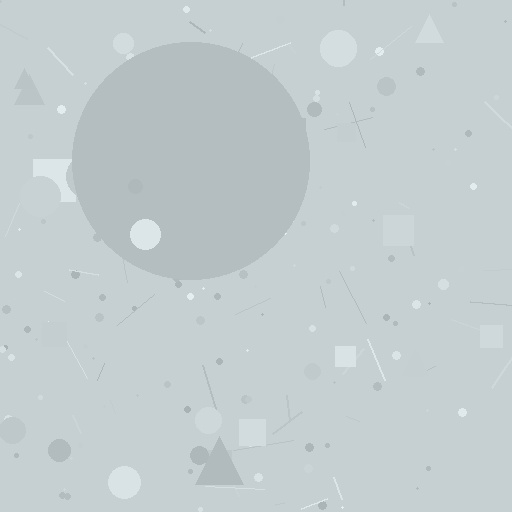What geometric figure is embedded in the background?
A circle is embedded in the background.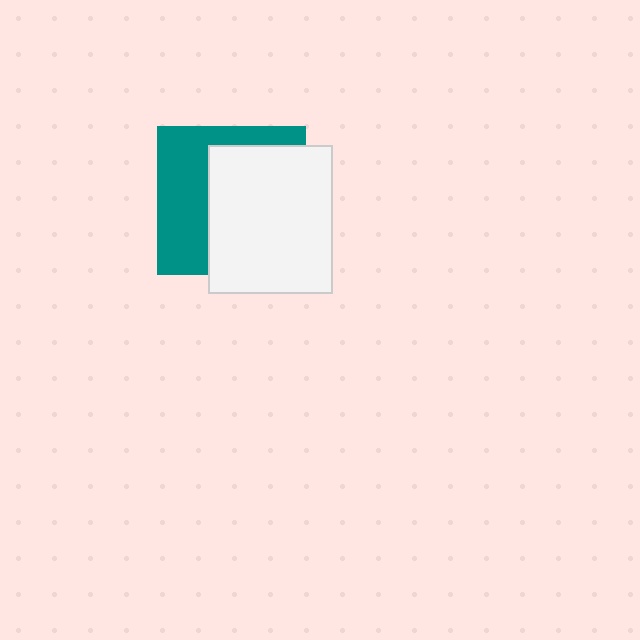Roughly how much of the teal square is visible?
A small part of it is visible (roughly 43%).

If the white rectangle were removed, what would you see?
You would see the complete teal square.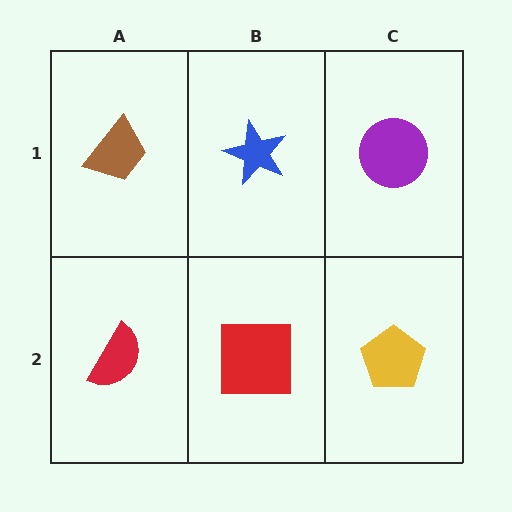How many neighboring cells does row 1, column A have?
2.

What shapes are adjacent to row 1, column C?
A yellow pentagon (row 2, column C), a blue star (row 1, column B).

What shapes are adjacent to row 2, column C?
A purple circle (row 1, column C), a red square (row 2, column B).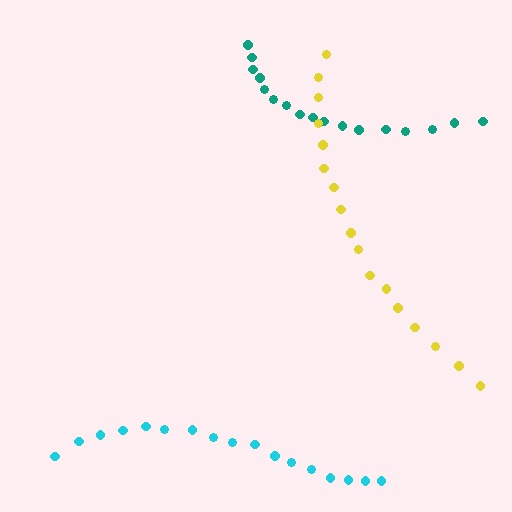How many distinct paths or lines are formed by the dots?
There are 3 distinct paths.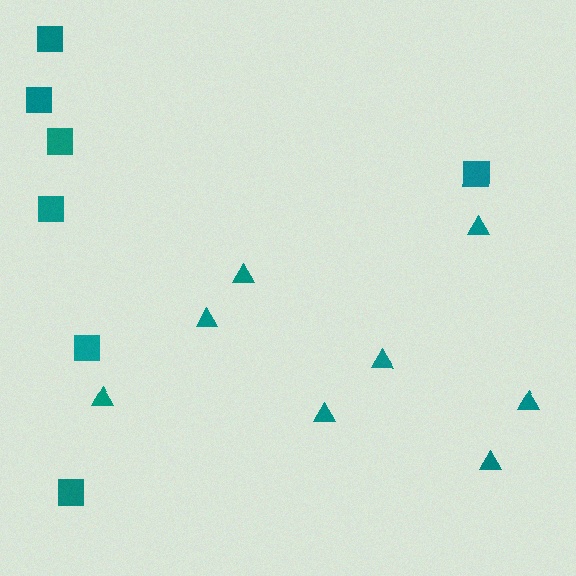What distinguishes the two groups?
There are 2 groups: one group of squares (7) and one group of triangles (8).